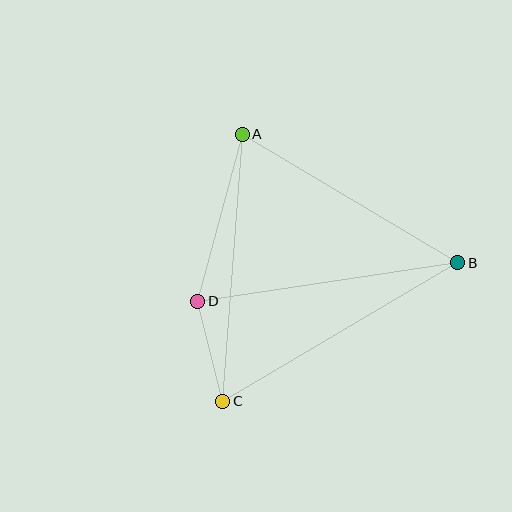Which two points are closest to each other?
Points C and D are closest to each other.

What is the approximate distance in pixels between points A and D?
The distance between A and D is approximately 173 pixels.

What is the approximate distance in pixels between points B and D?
The distance between B and D is approximately 263 pixels.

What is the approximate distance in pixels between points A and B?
The distance between A and B is approximately 251 pixels.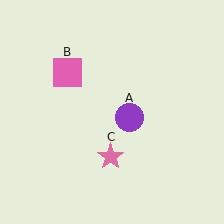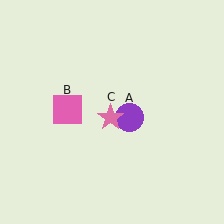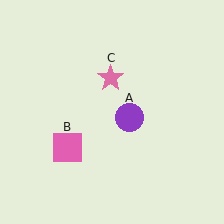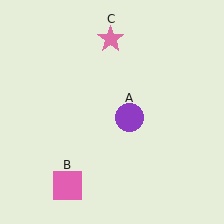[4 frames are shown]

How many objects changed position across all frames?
2 objects changed position: pink square (object B), pink star (object C).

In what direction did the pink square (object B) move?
The pink square (object B) moved down.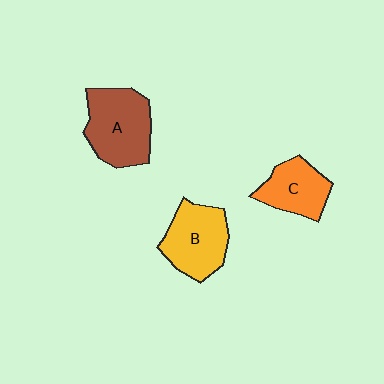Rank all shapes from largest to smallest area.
From largest to smallest: A (brown), B (yellow), C (orange).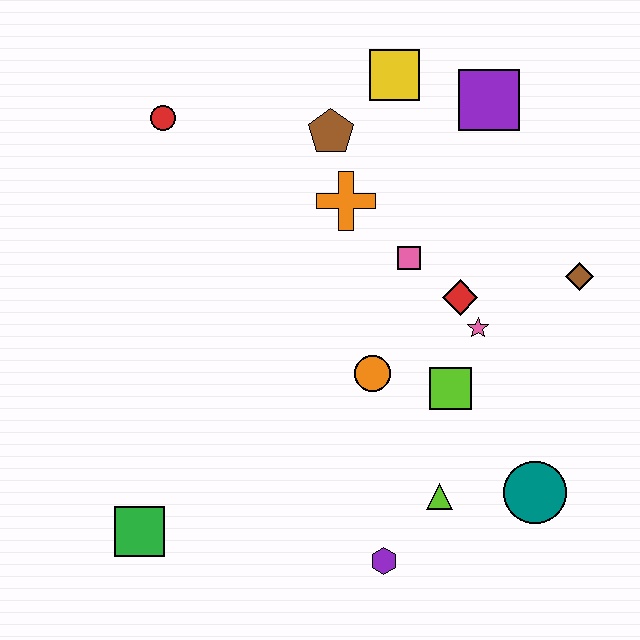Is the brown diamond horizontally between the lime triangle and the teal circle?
No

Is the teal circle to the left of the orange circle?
No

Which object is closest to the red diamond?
The pink star is closest to the red diamond.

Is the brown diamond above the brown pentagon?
No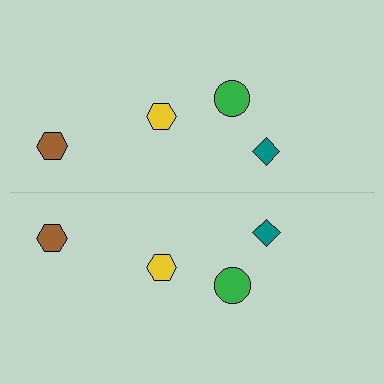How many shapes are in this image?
There are 8 shapes in this image.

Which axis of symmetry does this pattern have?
The pattern has a horizontal axis of symmetry running through the center of the image.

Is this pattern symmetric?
Yes, this pattern has bilateral (reflection) symmetry.